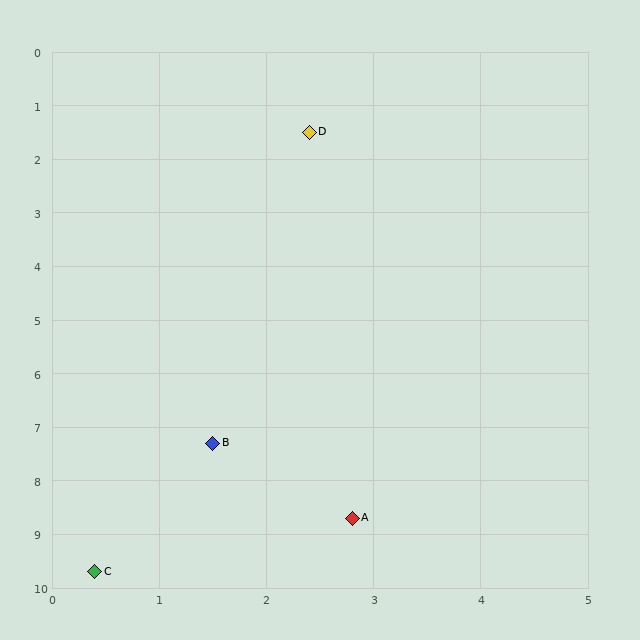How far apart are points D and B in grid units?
Points D and B are about 5.9 grid units apart.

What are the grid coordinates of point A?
Point A is at approximately (2.8, 8.7).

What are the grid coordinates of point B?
Point B is at approximately (1.5, 7.3).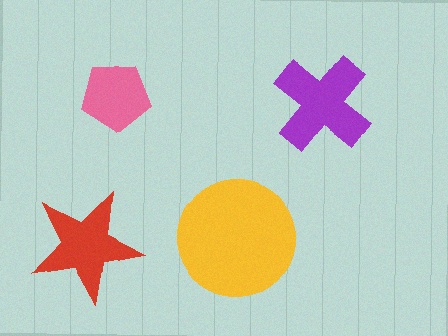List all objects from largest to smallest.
The yellow circle, the purple cross, the red star, the pink pentagon.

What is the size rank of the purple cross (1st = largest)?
2nd.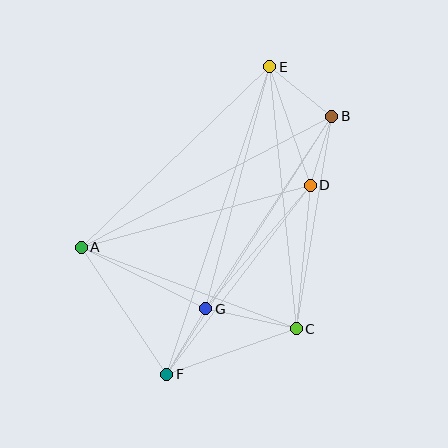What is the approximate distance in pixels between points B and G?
The distance between B and G is approximately 230 pixels.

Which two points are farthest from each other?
Points E and F are farthest from each other.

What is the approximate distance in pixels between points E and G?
The distance between E and G is approximately 250 pixels.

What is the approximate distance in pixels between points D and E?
The distance between D and E is approximately 125 pixels.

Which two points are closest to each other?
Points B and D are closest to each other.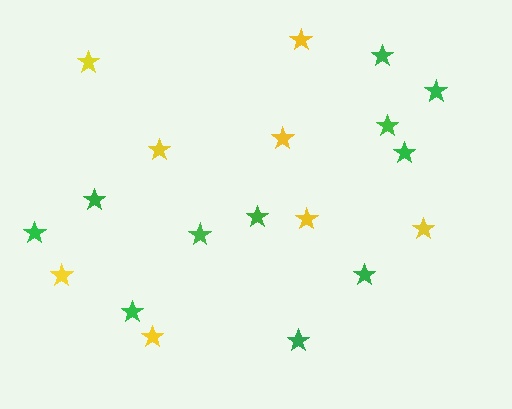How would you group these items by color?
There are 2 groups: one group of green stars (11) and one group of yellow stars (8).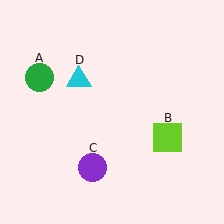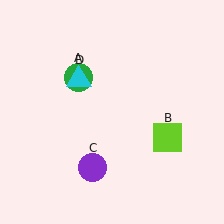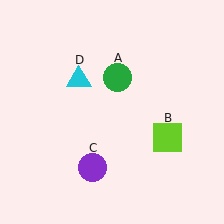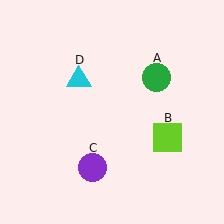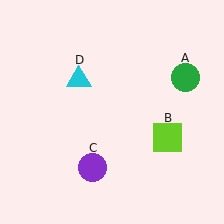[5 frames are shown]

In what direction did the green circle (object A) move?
The green circle (object A) moved right.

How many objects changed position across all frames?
1 object changed position: green circle (object A).